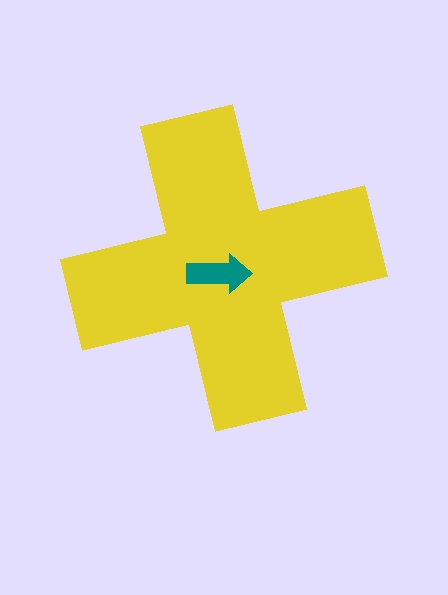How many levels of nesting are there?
2.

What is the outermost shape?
The yellow cross.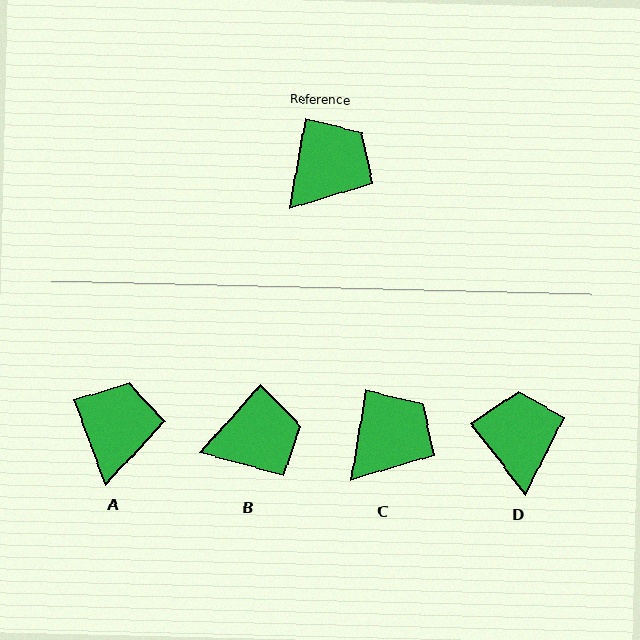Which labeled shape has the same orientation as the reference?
C.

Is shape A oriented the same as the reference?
No, it is off by about 30 degrees.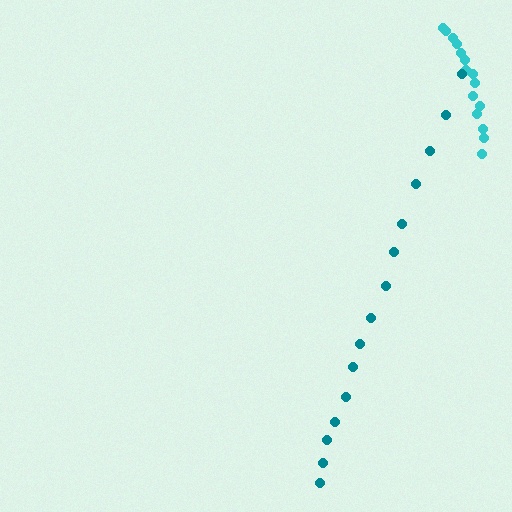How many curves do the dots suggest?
There are 2 distinct paths.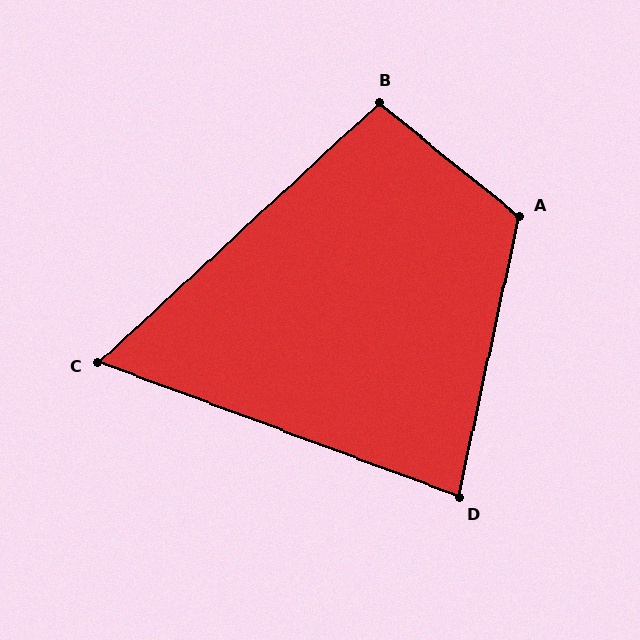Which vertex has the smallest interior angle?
C, at approximately 63 degrees.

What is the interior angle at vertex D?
Approximately 82 degrees (acute).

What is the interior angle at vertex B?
Approximately 98 degrees (obtuse).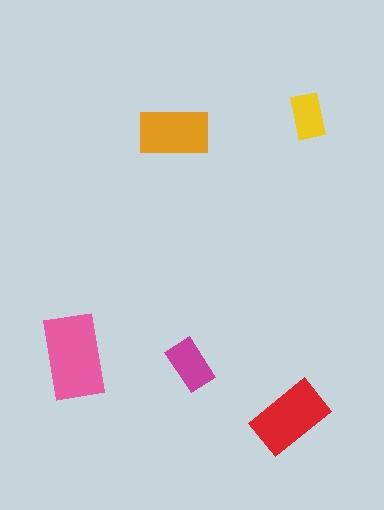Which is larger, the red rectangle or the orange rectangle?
The red one.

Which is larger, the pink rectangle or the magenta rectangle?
The pink one.